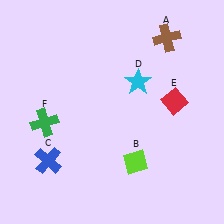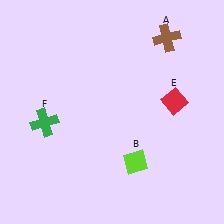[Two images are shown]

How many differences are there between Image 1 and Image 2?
There are 2 differences between the two images.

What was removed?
The blue cross (C), the cyan star (D) were removed in Image 2.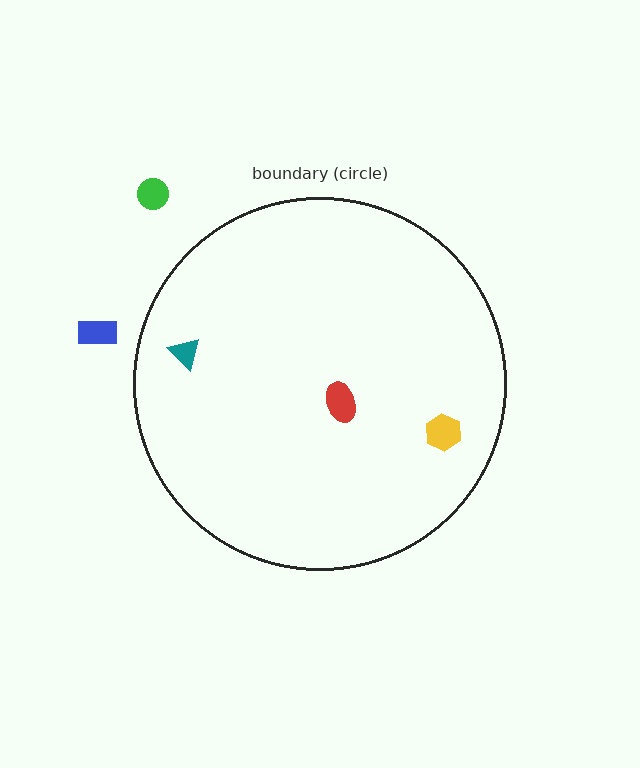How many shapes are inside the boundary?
3 inside, 2 outside.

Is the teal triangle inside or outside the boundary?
Inside.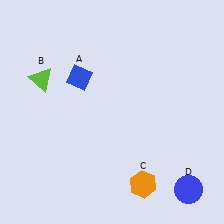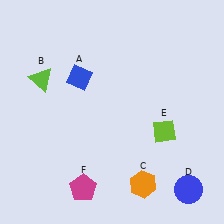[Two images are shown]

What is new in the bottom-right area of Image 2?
A lime diamond (E) was added in the bottom-right area of Image 2.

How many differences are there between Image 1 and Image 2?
There are 2 differences between the two images.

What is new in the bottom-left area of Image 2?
A magenta pentagon (F) was added in the bottom-left area of Image 2.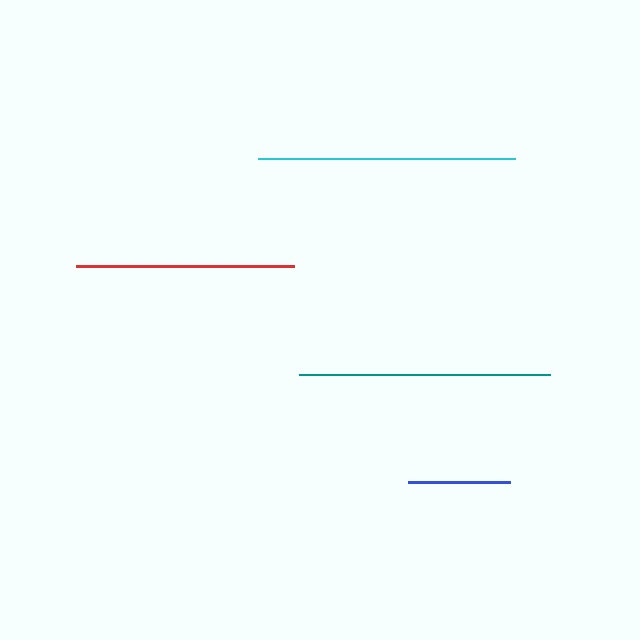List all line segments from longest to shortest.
From longest to shortest: cyan, teal, red, blue.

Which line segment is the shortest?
The blue line is the shortest at approximately 102 pixels.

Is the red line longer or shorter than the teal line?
The teal line is longer than the red line.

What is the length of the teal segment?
The teal segment is approximately 251 pixels long.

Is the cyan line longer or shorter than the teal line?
The cyan line is longer than the teal line.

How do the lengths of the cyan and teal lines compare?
The cyan and teal lines are approximately the same length.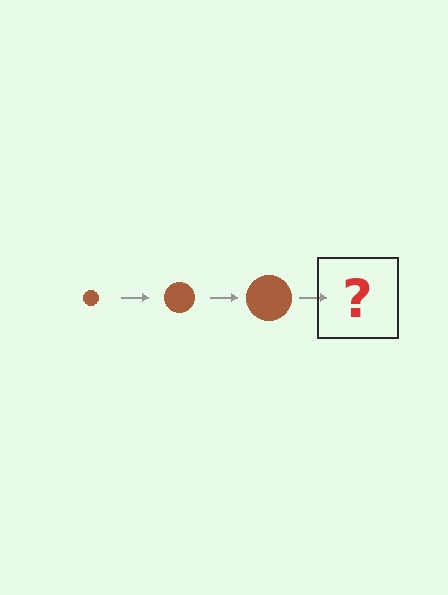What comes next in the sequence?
The next element should be a brown circle, larger than the previous one.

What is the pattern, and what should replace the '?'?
The pattern is that the circle gets progressively larger each step. The '?' should be a brown circle, larger than the previous one.